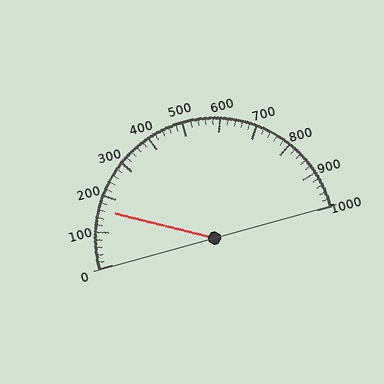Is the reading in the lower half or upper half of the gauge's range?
The reading is in the lower half of the range (0 to 1000).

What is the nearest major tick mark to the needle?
The nearest major tick mark is 200.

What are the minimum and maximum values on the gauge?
The gauge ranges from 0 to 1000.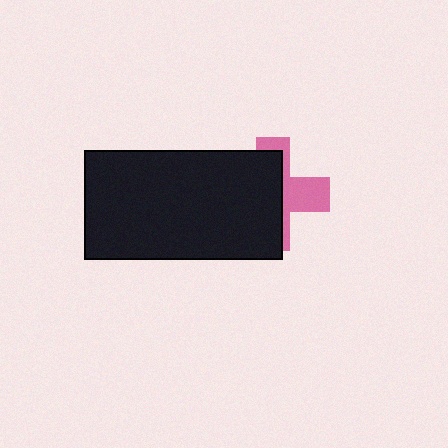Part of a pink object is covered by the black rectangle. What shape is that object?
It is a cross.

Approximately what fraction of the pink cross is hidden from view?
Roughly 64% of the pink cross is hidden behind the black rectangle.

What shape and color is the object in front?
The object in front is a black rectangle.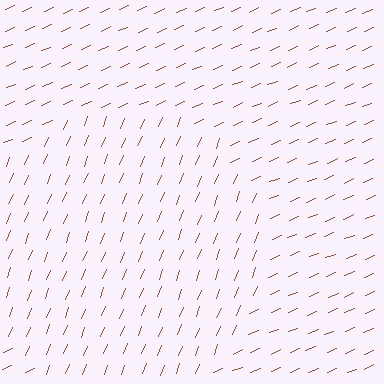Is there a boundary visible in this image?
Yes, there is a texture boundary formed by a change in line orientation.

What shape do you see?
I see a circle.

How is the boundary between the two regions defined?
The boundary is defined purely by a change in line orientation (approximately 45 degrees difference). All lines are the same color and thickness.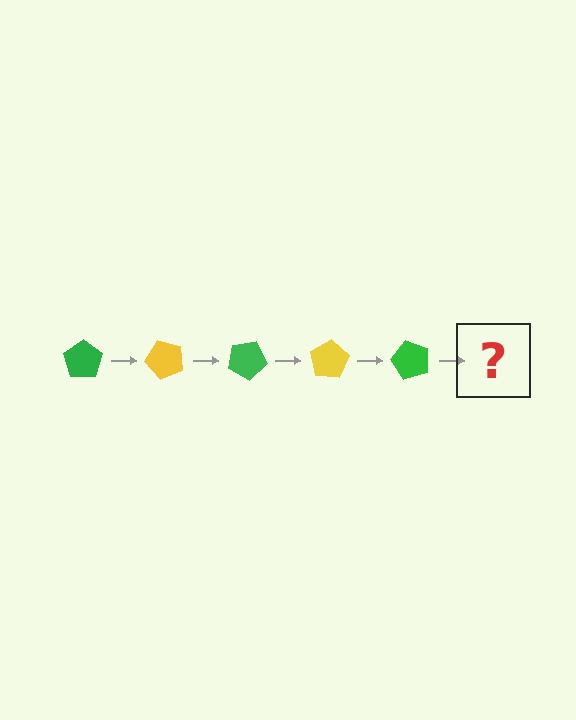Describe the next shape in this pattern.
It should be a yellow pentagon, rotated 250 degrees from the start.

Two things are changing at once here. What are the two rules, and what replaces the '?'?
The two rules are that it rotates 50 degrees each step and the color cycles through green and yellow. The '?' should be a yellow pentagon, rotated 250 degrees from the start.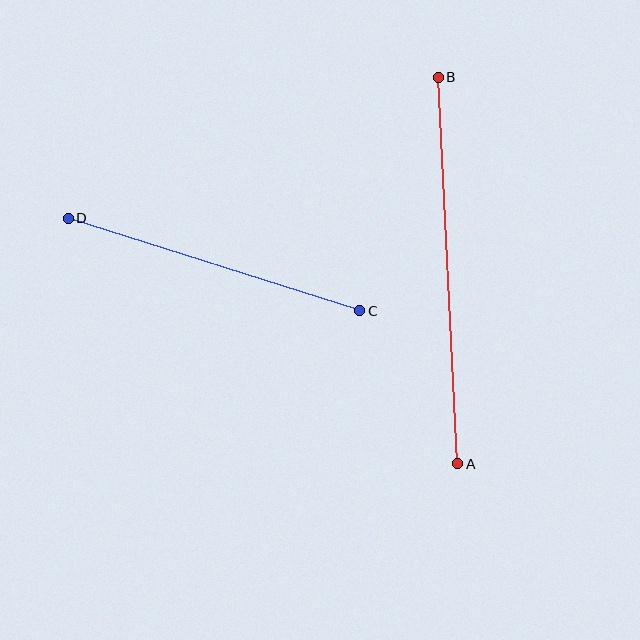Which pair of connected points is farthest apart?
Points A and B are farthest apart.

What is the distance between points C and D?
The distance is approximately 306 pixels.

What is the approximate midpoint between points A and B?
The midpoint is at approximately (448, 271) pixels.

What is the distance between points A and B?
The distance is approximately 387 pixels.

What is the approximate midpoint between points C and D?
The midpoint is at approximately (214, 264) pixels.